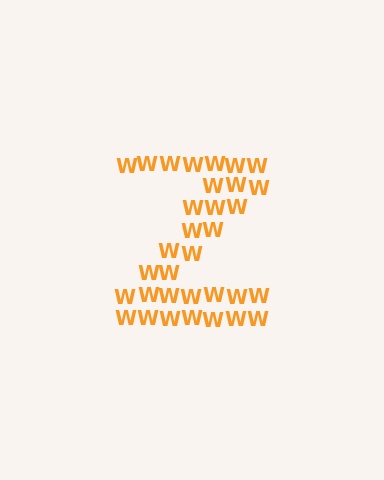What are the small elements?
The small elements are letter W's.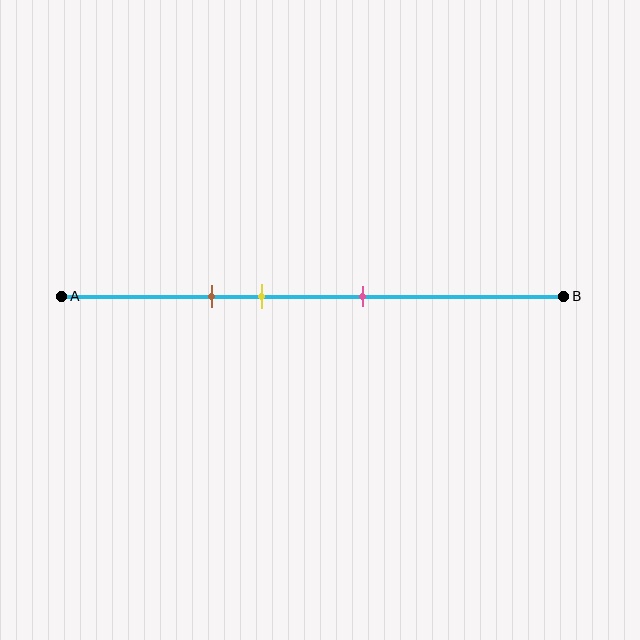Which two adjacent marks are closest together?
The brown and yellow marks are the closest adjacent pair.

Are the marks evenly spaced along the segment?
Yes, the marks are approximately evenly spaced.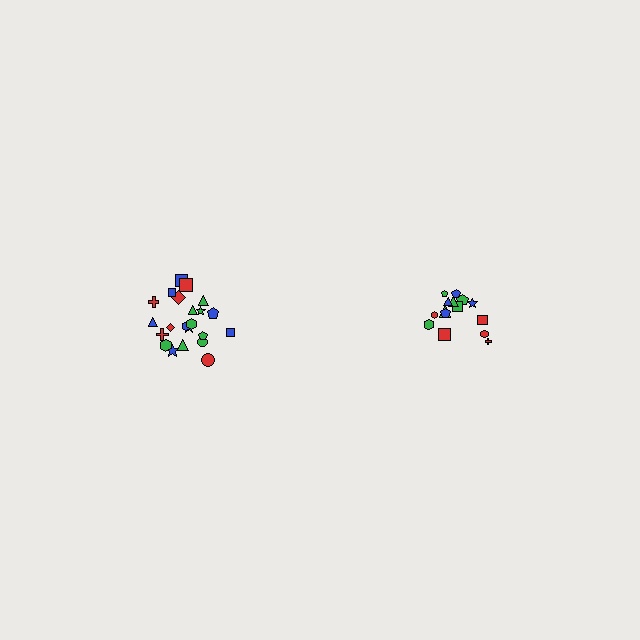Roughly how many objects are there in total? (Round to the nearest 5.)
Roughly 35 objects in total.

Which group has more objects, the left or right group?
The left group.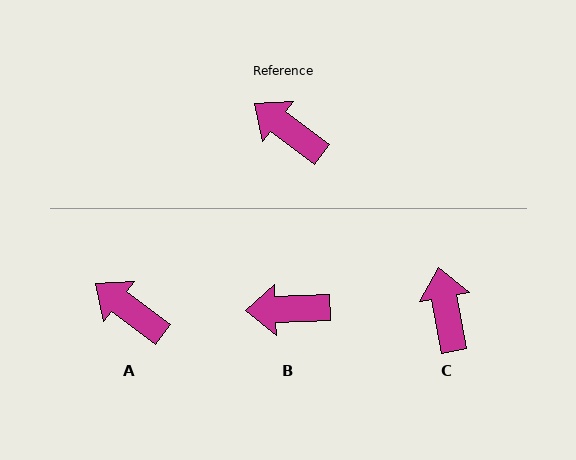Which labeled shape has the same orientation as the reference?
A.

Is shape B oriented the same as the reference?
No, it is off by about 39 degrees.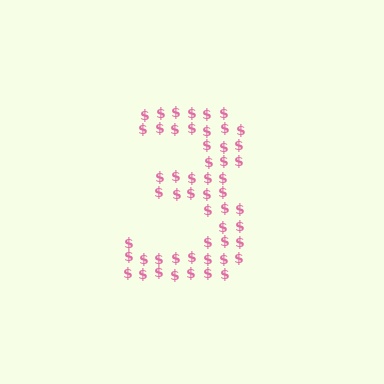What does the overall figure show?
The overall figure shows the digit 3.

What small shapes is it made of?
It is made of small dollar signs.